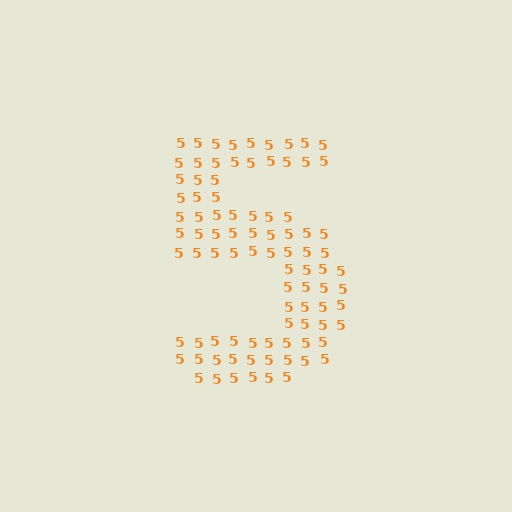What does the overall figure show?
The overall figure shows the digit 5.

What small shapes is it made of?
It is made of small digit 5's.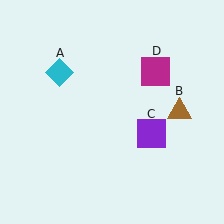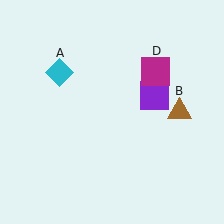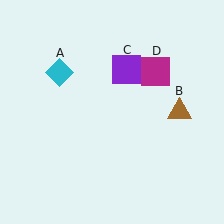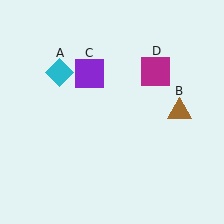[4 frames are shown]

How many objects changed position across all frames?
1 object changed position: purple square (object C).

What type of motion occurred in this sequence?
The purple square (object C) rotated counterclockwise around the center of the scene.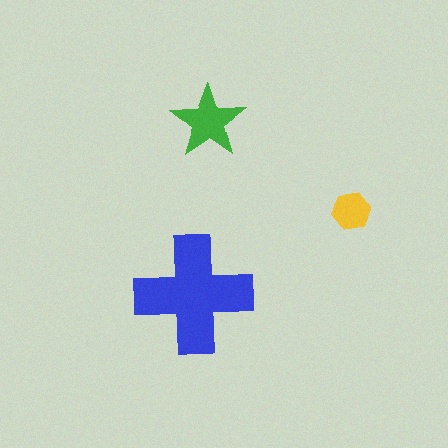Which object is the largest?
The blue cross.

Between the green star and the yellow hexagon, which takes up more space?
The green star.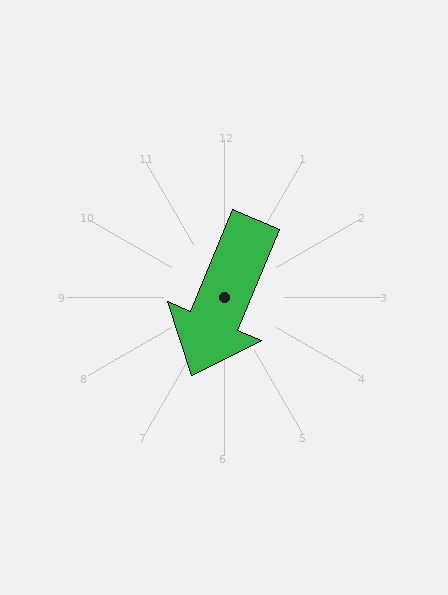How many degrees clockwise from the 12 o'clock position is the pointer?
Approximately 202 degrees.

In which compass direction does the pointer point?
South.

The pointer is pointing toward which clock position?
Roughly 7 o'clock.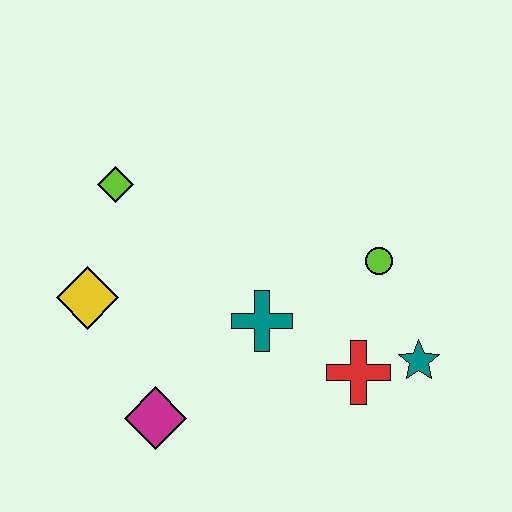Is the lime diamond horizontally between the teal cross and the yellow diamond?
Yes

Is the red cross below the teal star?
Yes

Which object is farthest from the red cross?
The lime diamond is farthest from the red cross.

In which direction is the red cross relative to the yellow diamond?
The red cross is to the right of the yellow diamond.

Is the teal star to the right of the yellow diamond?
Yes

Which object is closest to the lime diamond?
The yellow diamond is closest to the lime diamond.